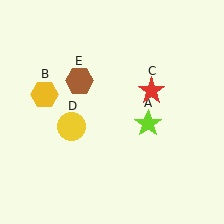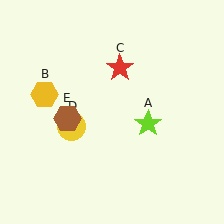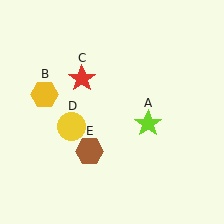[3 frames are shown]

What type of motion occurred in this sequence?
The red star (object C), brown hexagon (object E) rotated counterclockwise around the center of the scene.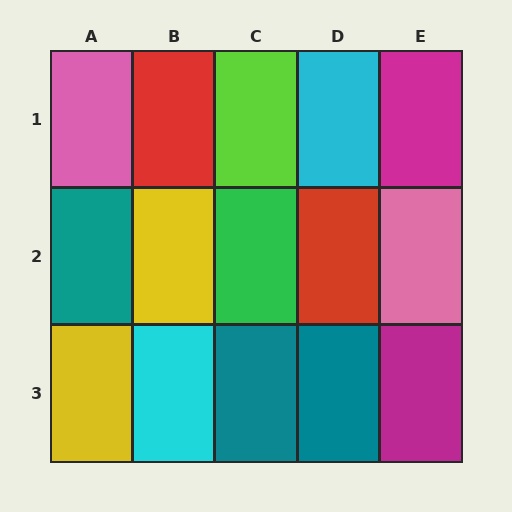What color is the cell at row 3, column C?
Teal.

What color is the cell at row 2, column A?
Teal.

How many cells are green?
1 cell is green.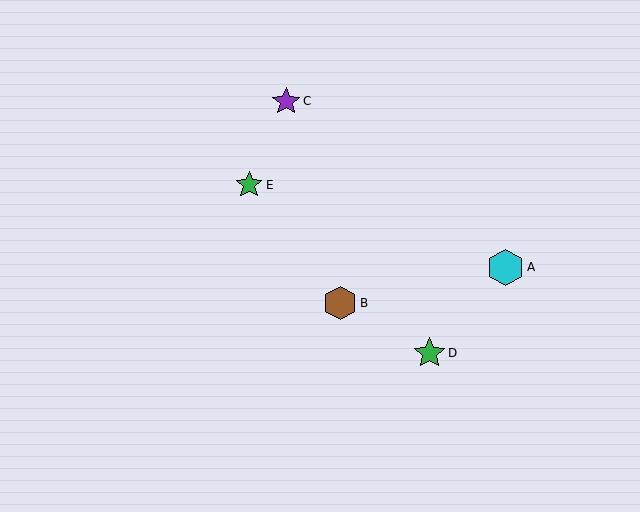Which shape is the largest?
The cyan hexagon (labeled A) is the largest.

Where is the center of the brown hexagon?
The center of the brown hexagon is at (340, 303).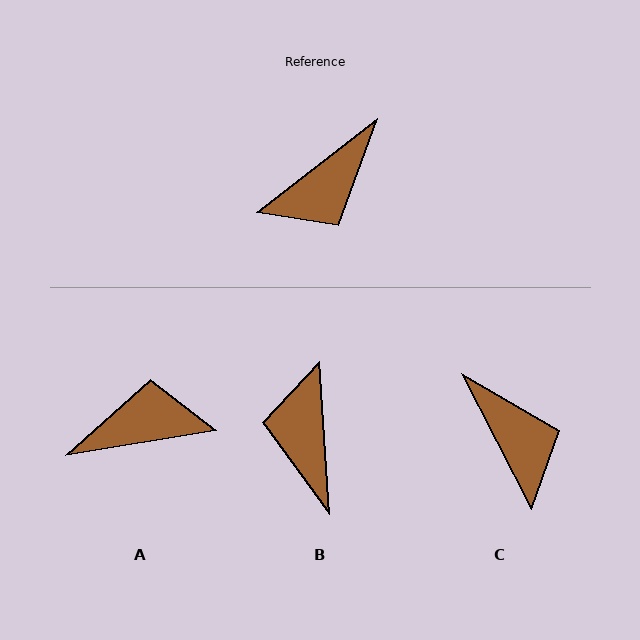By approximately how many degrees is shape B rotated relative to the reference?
Approximately 124 degrees clockwise.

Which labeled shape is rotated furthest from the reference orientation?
A, about 152 degrees away.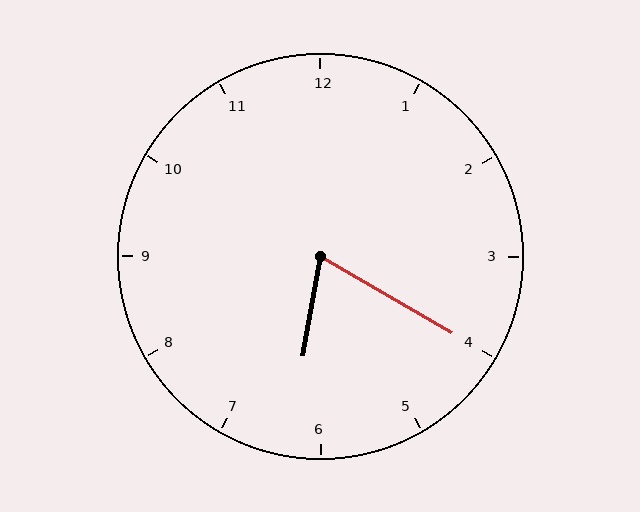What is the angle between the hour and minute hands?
Approximately 70 degrees.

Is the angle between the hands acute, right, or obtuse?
It is acute.